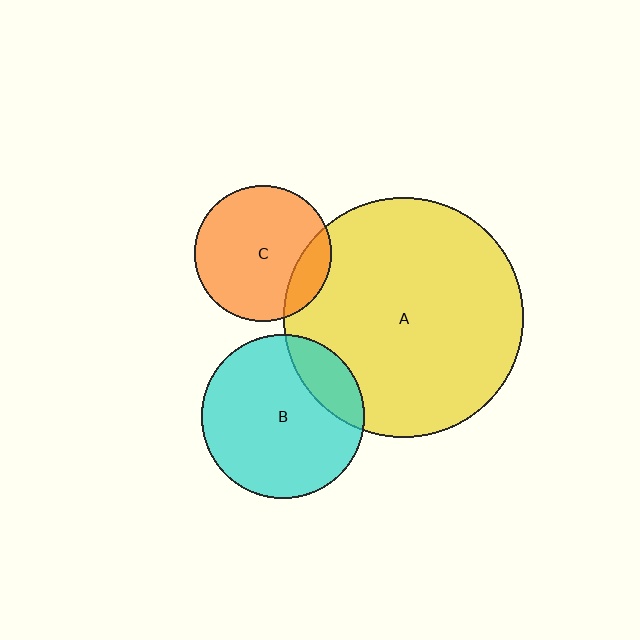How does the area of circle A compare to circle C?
Approximately 3.1 times.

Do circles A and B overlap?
Yes.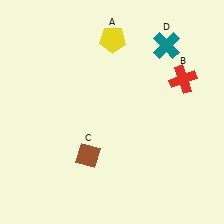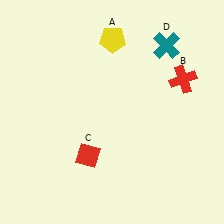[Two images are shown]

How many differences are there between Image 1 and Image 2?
There is 1 difference between the two images.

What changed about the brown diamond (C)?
In Image 1, C is brown. In Image 2, it changed to red.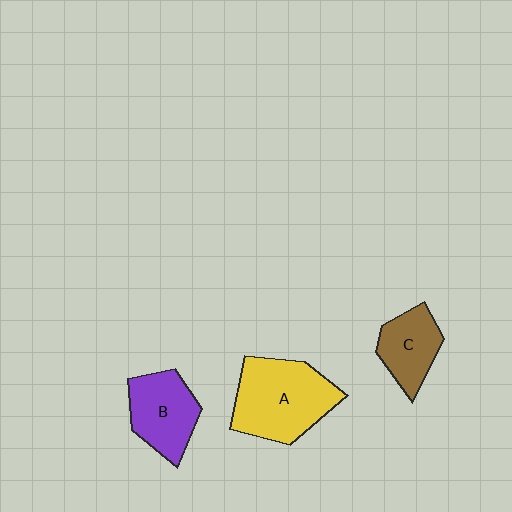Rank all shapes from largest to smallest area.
From largest to smallest: A (yellow), B (purple), C (brown).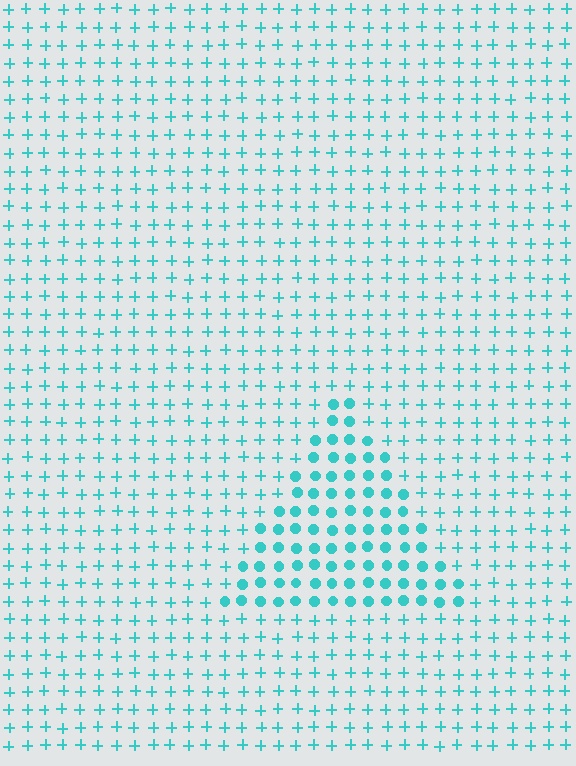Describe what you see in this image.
The image is filled with small cyan elements arranged in a uniform grid. A triangle-shaped region contains circles, while the surrounding area contains plus signs. The boundary is defined purely by the change in element shape.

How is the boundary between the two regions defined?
The boundary is defined by a change in element shape: circles inside vs. plus signs outside. All elements share the same color and spacing.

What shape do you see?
I see a triangle.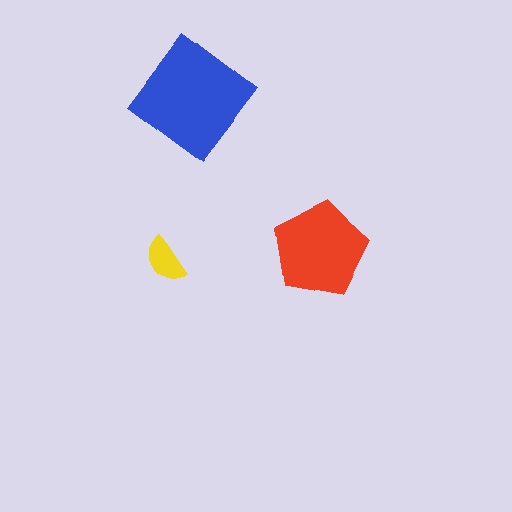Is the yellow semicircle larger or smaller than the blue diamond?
Smaller.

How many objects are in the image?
There are 3 objects in the image.